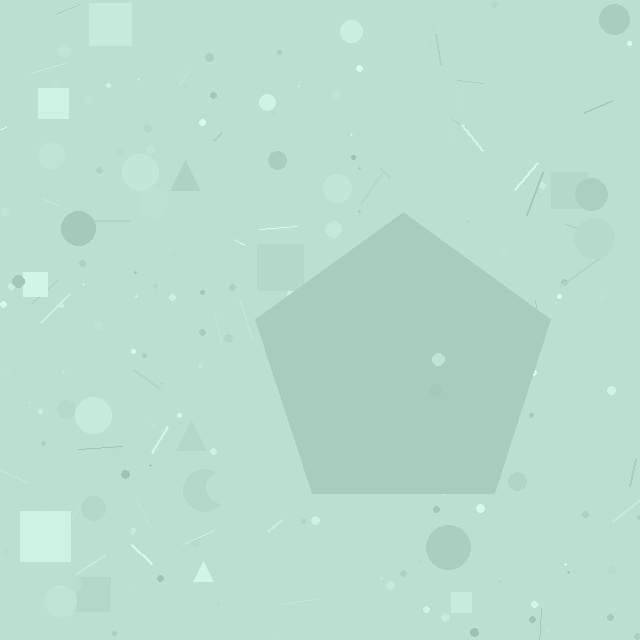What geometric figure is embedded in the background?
A pentagon is embedded in the background.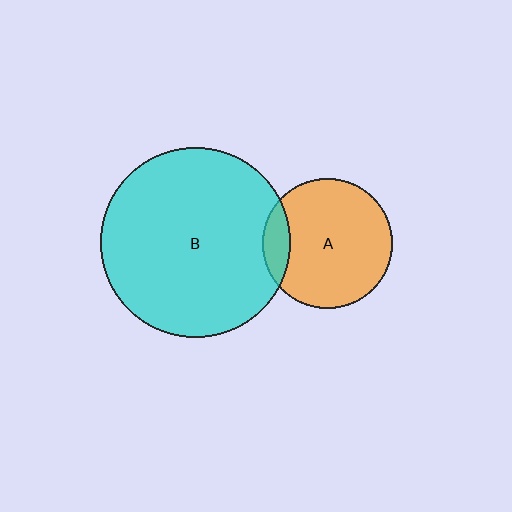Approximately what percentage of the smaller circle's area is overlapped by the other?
Approximately 10%.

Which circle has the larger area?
Circle B (cyan).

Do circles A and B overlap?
Yes.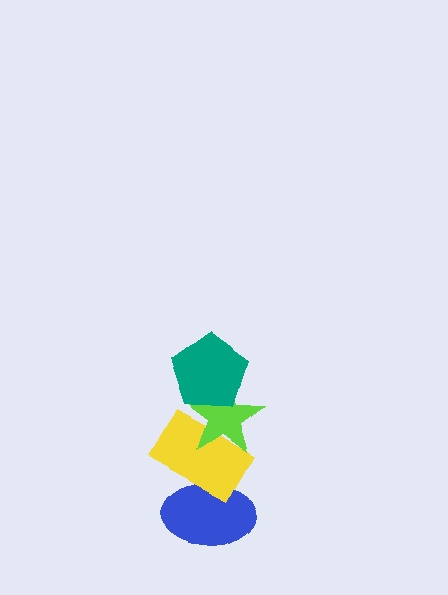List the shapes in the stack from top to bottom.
From top to bottom: the teal pentagon, the lime star, the yellow rectangle, the blue ellipse.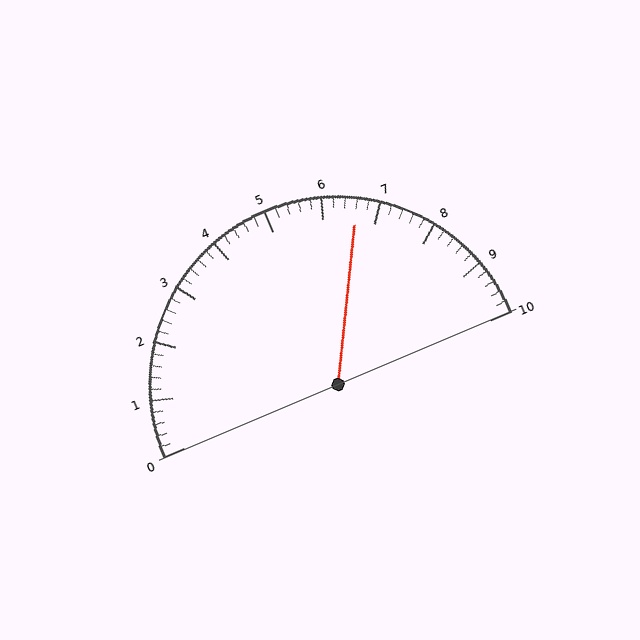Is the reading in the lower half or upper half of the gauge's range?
The reading is in the upper half of the range (0 to 10).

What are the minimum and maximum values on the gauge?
The gauge ranges from 0 to 10.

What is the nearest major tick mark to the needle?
The nearest major tick mark is 7.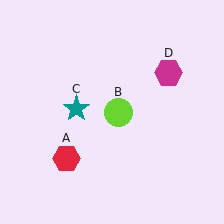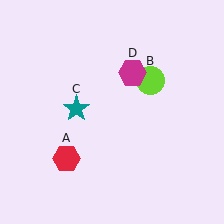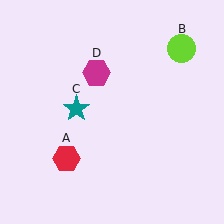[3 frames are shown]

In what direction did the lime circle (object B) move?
The lime circle (object B) moved up and to the right.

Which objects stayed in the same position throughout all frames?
Red hexagon (object A) and teal star (object C) remained stationary.